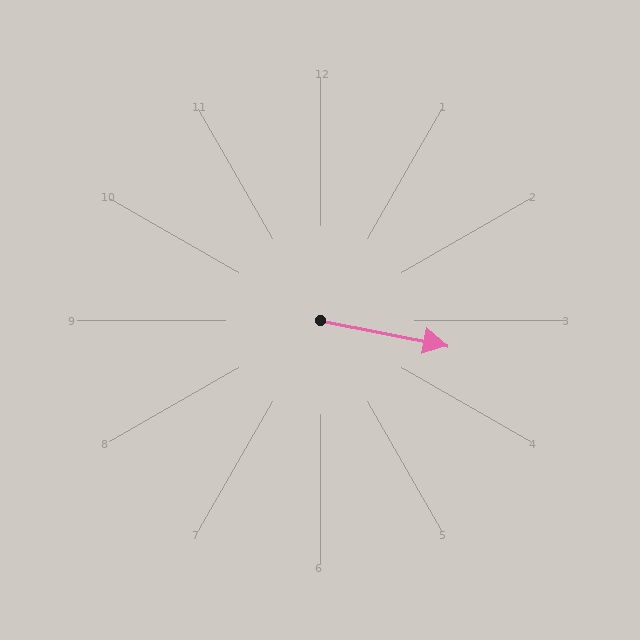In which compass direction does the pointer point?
East.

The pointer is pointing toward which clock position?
Roughly 3 o'clock.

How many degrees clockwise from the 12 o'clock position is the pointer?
Approximately 101 degrees.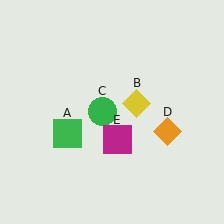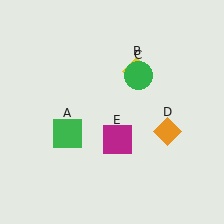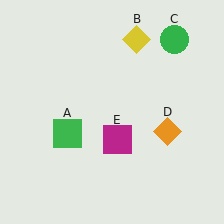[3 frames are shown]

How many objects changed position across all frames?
2 objects changed position: yellow diamond (object B), green circle (object C).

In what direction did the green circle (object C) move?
The green circle (object C) moved up and to the right.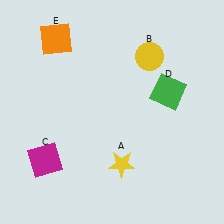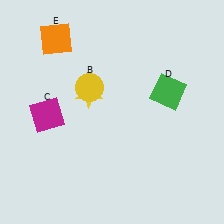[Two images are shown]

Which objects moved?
The objects that moved are: the yellow star (A), the yellow circle (B), the magenta square (C).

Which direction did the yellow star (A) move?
The yellow star (A) moved up.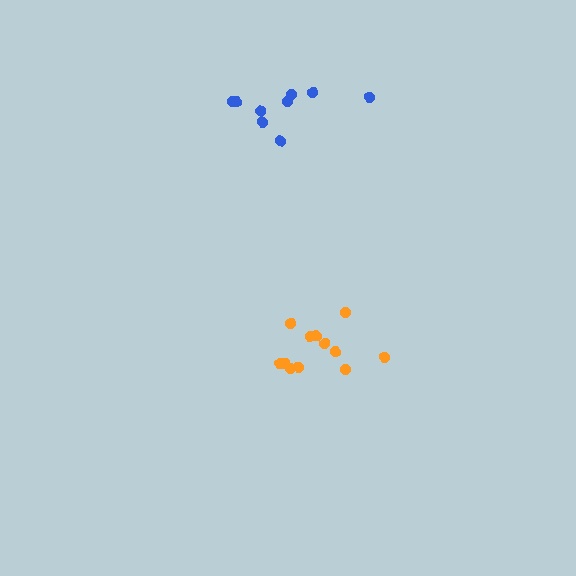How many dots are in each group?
Group 1: 9 dots, Group 2: 12 dots (21 total).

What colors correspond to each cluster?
The clusters are colored: blue, orange.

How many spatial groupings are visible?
There are 2 spatial groupings.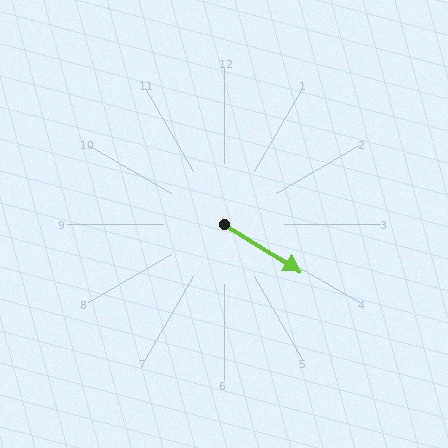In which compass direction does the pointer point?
Southeast.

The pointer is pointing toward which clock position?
Roughly 4 o'clock.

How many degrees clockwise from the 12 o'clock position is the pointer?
Approximately 122 degrees.